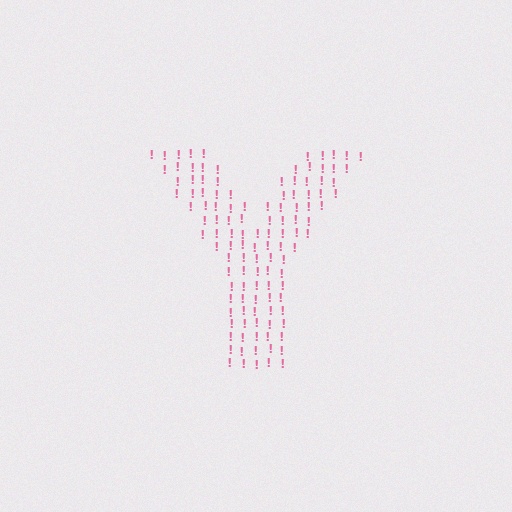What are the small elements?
The small elements are exclamation marks.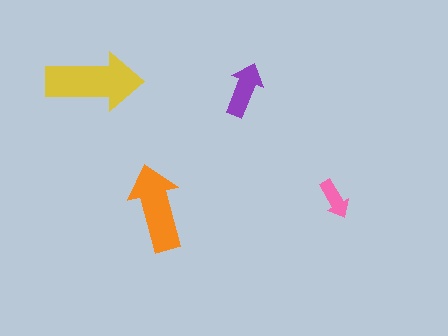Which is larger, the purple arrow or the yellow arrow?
The yellow one.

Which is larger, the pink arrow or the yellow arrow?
The yellow one.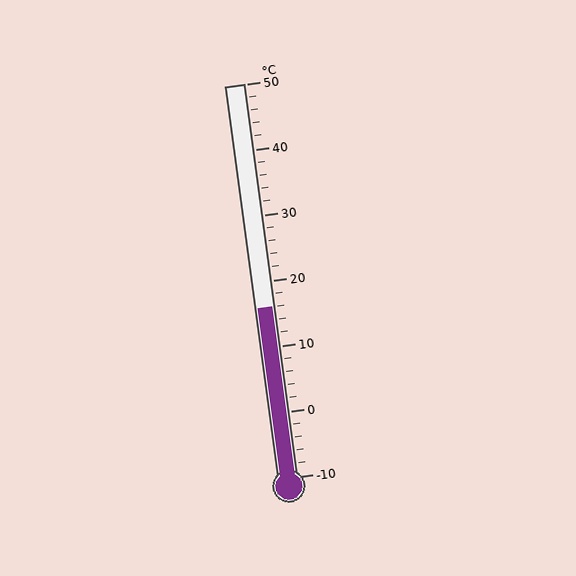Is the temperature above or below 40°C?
The temperature is below 40°C.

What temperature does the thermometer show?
The thermometer shows approximately 16°C.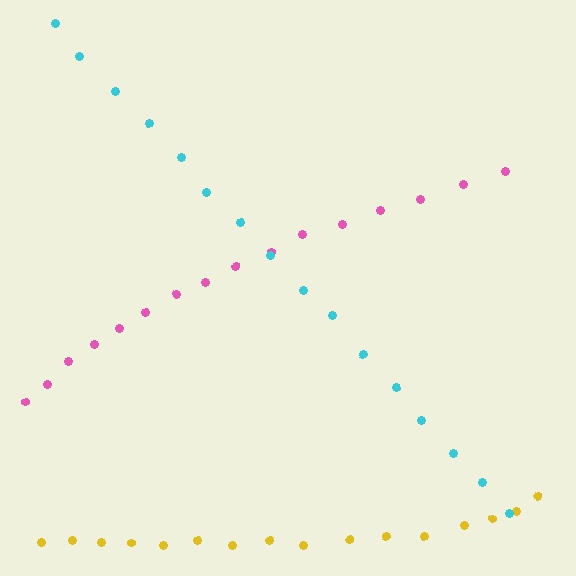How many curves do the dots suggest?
There are 3 distinct paths.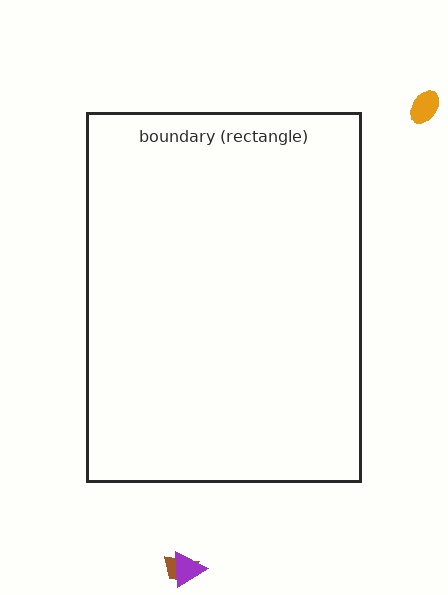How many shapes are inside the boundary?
0 inside, 3 outside.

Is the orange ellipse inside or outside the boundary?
Outside.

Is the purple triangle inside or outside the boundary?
Outside.